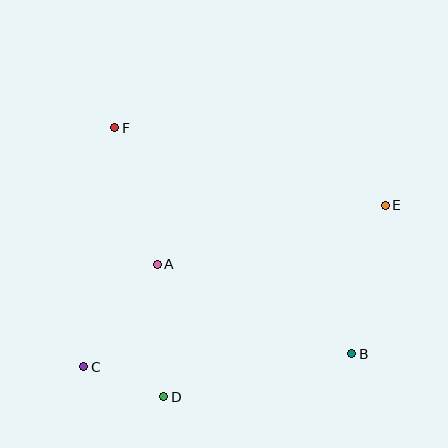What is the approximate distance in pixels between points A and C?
The distance between A and C is approximately 126 pixels.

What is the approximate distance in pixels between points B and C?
The distance between B and C is approximately 268 pixels.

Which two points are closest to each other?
Points C and D are closest to each other.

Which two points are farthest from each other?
Points C and E are farthest from each other.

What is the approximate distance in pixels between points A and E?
The distance between A and E is approximately 235 pixels.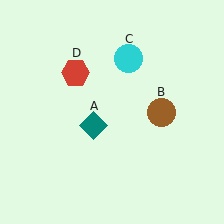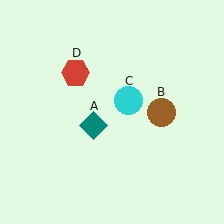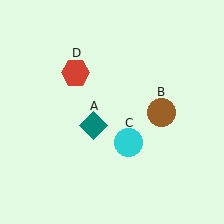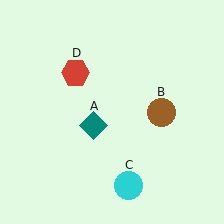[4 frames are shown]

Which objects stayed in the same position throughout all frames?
Teal diamond (object A) and brown circle (object B) and red hexagon (object D) remained stationary.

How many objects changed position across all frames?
1 object changed position: cyan circle (object C).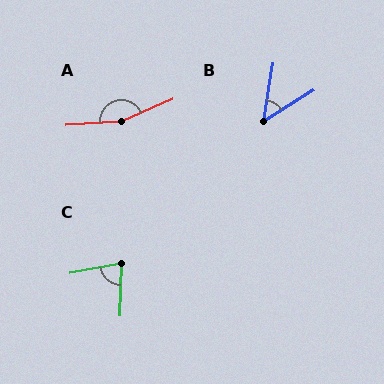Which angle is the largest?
A, at approximately 161 degrees.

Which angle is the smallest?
B, at approximately 49 degrees.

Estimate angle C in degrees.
Approximately 79 degrees.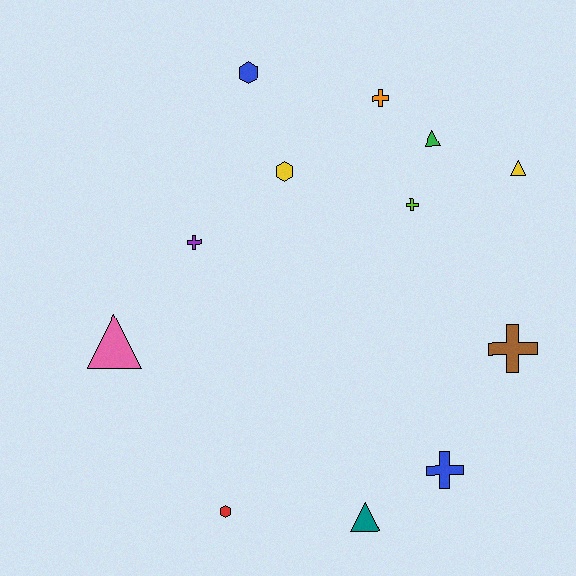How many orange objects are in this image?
There is 1 orange object.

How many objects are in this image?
There are 12 objects.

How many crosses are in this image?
There are 5 crosses.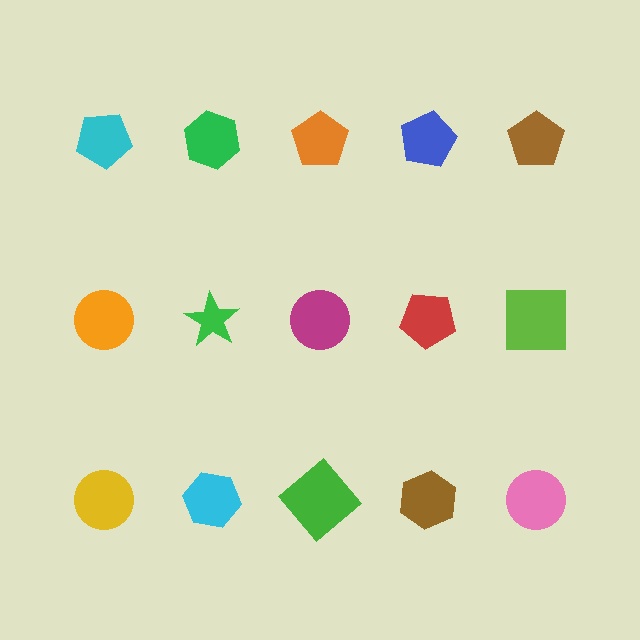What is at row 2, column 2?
A green star.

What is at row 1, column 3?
An orange pentagon.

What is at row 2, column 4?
A red pentagon.